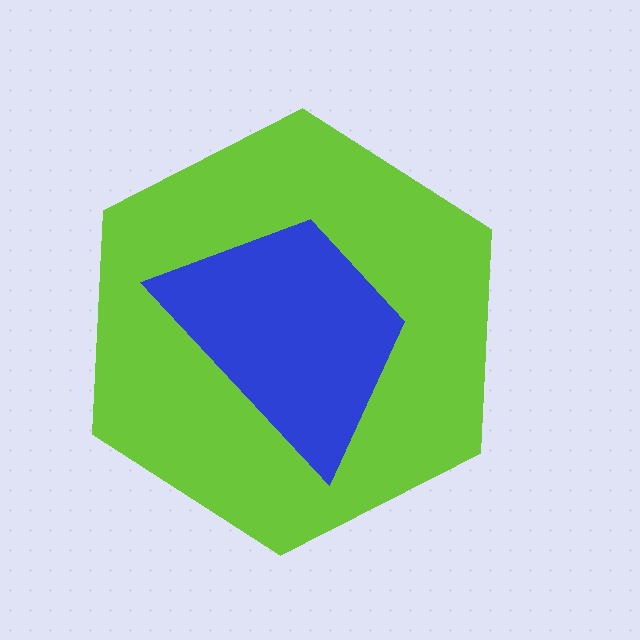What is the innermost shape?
The blue trapezoid.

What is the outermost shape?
The lime hexagon.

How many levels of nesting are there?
2.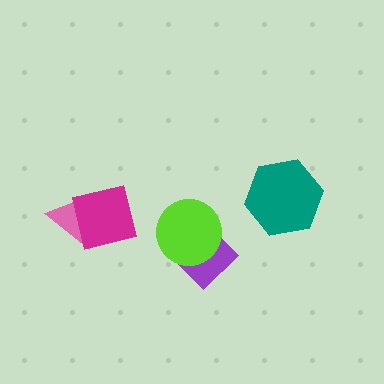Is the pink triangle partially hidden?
Yes, it is partially covered by another shape.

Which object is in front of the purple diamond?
The lime circle is in front of the purple diamond.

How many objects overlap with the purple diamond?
1 object overlaps with the purple diamond.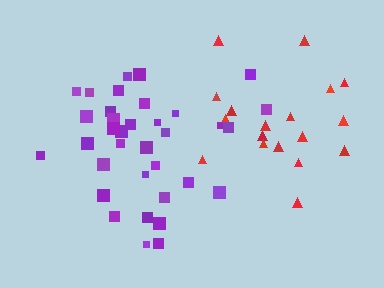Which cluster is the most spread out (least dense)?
Purple.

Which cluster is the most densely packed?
Red.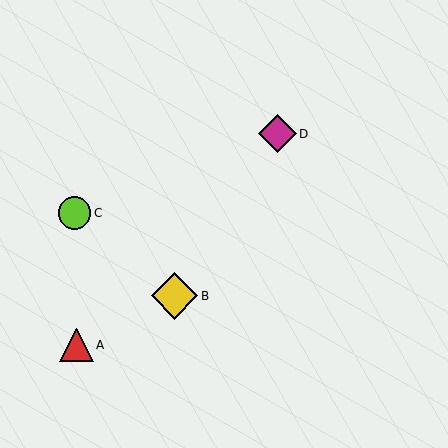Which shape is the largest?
The yellow diamond (labeled B) is the largest.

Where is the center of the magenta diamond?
The center of the magenta diamond is at (278, 134).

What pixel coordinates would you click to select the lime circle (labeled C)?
Click at (75, 213) to select the lime circle C.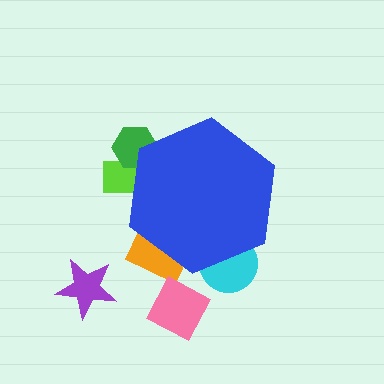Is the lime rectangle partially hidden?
Yes, the lime rectangle is partially hidden behind the blue hexagon.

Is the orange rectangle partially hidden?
Yes, the orange rectangle is partially hidden behind the blue hexagon.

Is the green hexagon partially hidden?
Yes, the green hexagon is partially hidden behind the blue hexagon.